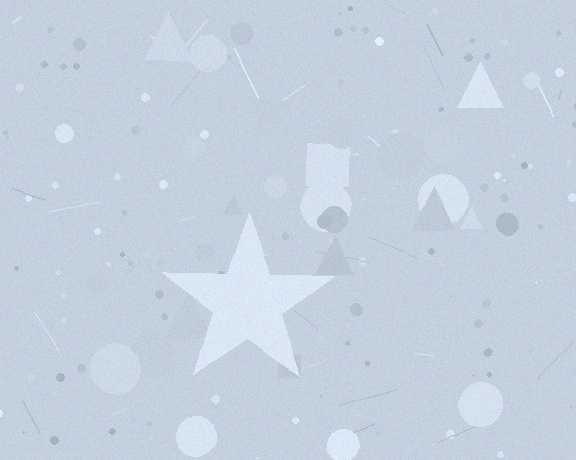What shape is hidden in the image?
A star is hidden in the image.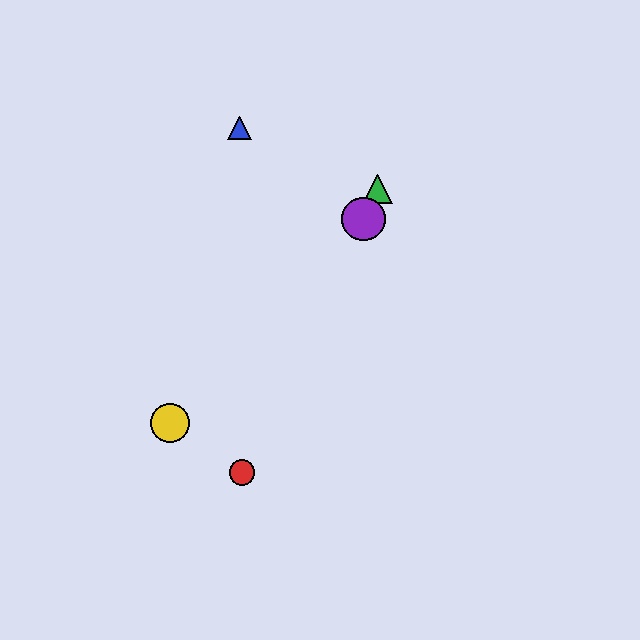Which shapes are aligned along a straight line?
The red circle, the green triangle, the purple circle are aligned along a straight line.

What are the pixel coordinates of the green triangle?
The green triangle is at (378, 189).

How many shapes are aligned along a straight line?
3 shapes (the red circle, the green triangle, the purple circle) are aligned along a straight line.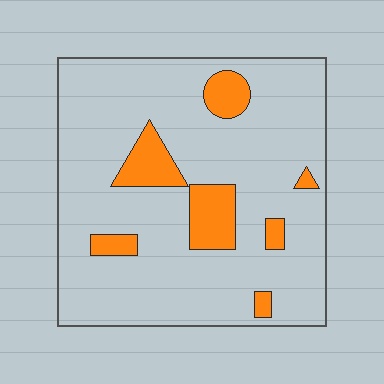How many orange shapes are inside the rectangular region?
7.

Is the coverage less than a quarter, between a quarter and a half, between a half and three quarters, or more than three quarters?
Less than a quarter.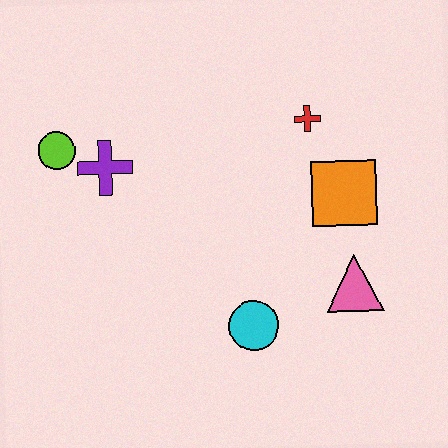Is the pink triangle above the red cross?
No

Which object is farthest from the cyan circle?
The lime circle is farthest from the cyan circle.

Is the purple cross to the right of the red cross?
No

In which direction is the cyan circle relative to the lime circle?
The cyan circle is to the right of the lime circle.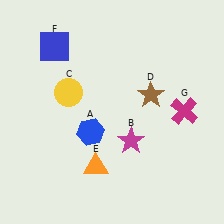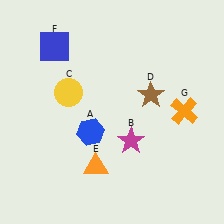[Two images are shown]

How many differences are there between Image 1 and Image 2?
There is 1 difference between the two images.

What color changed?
The cross (G) changed from magenta in Image 1 to orange in Image 2.